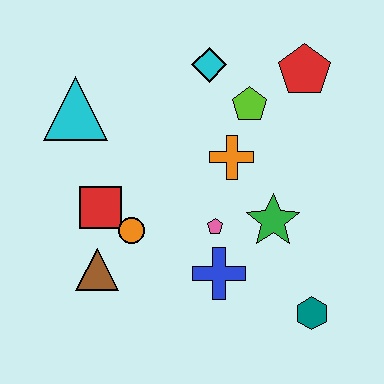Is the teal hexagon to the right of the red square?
Yes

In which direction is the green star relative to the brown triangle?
The green star is to the right of the brown triangle.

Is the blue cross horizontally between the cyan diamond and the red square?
No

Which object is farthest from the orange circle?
The red pentagon is farthest from the orange circle.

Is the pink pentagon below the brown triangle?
No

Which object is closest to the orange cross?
The lime pentagon is closest to the orange cross.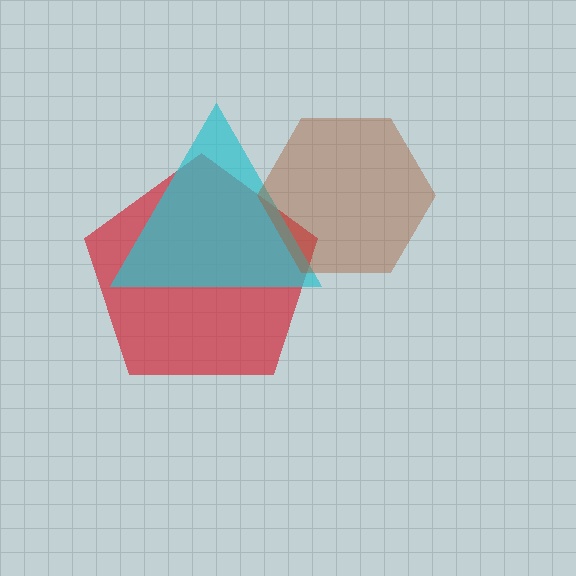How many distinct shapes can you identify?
There are 3 distinct shapes: a red pentagon, a cyan triangle, a brown hexagon.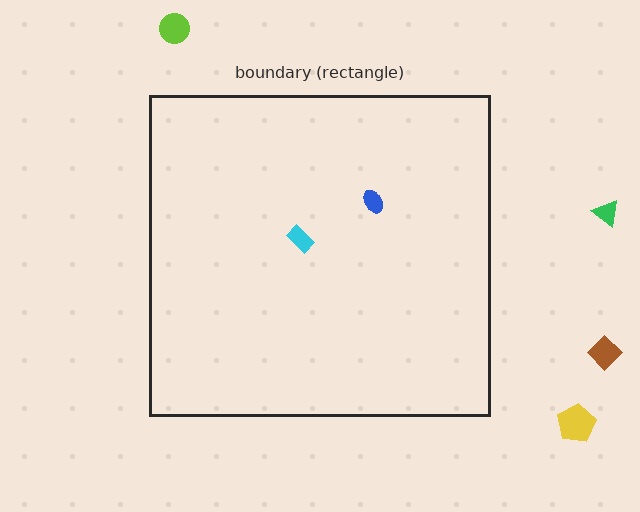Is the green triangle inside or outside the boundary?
Outside.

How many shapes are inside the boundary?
2 inside, 4 outside.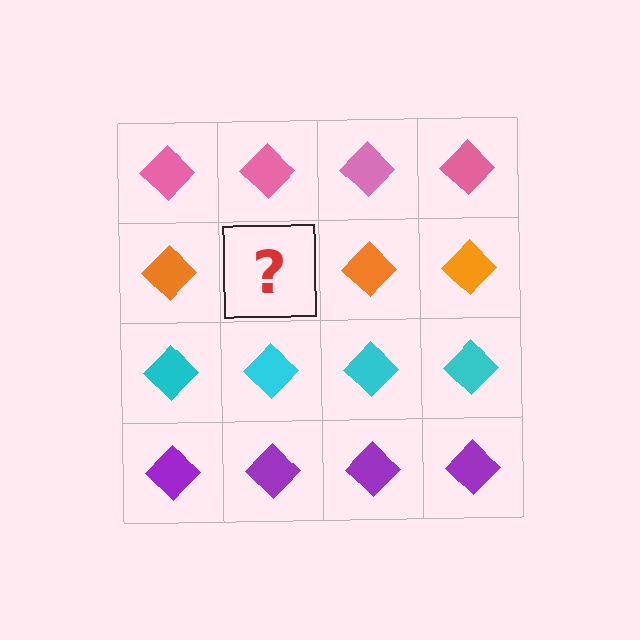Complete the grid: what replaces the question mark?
The question mark should be replaced with an orange diamond.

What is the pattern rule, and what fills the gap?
The rule is that each row has a consistent color. The gap should be filled with an orange diamond.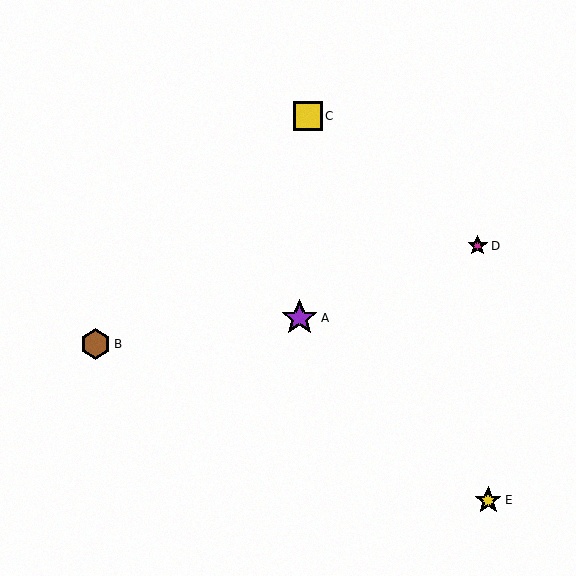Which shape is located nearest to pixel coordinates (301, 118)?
The yellow square (labeled C) at (308, 116) is nearest to that location.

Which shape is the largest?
The purple star (labeled A) is the largest.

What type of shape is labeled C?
Shape C is a yellow square.